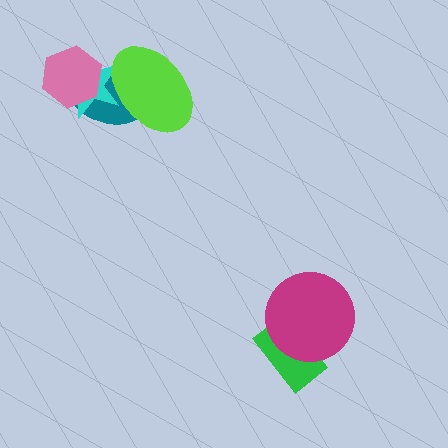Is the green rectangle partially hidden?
Yes, it is partially covered by another shape.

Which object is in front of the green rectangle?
The magenta circle is in front of the green rectangle.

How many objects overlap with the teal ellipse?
3 objects overlap with the teal ellipse.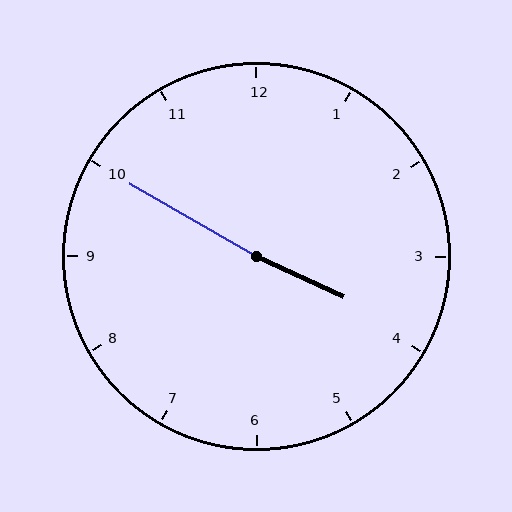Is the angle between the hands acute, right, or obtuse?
It is obtuse.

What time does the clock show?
3:50.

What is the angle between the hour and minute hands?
Approximately 175 degrees.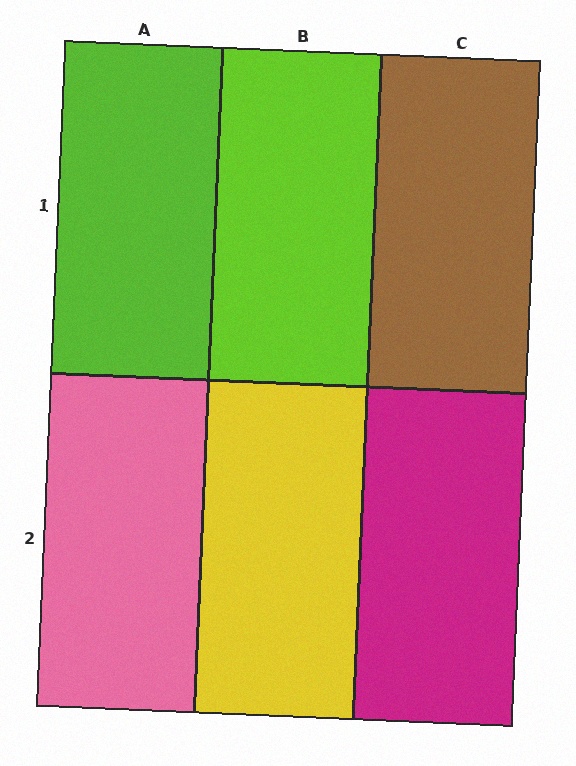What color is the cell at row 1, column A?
Lime.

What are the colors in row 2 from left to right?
Pink, yellow, magenta.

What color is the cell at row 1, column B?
Lime.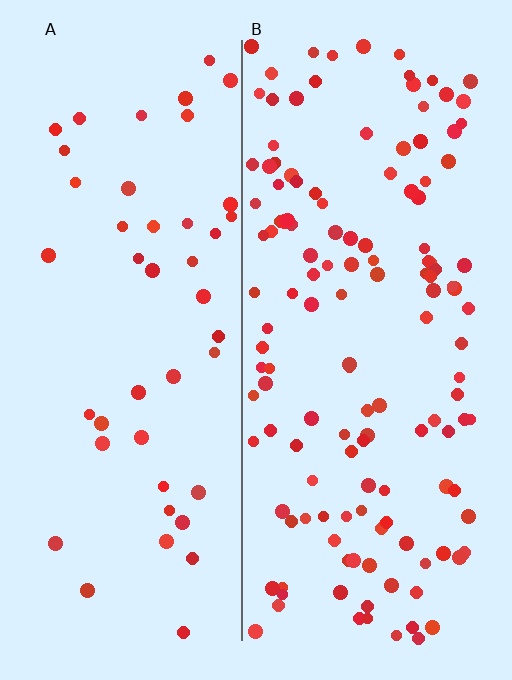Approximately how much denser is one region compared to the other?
Approximately 3.1× — region B over region A.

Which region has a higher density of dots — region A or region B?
B (the right).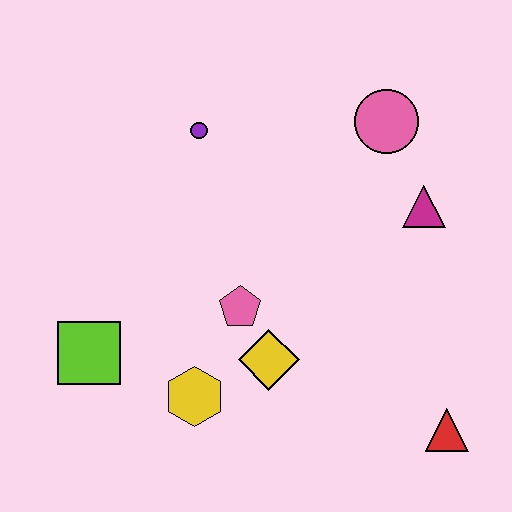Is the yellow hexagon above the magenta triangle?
No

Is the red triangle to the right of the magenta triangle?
Yes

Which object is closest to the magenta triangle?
The pink circle is closest to the magenta triangle.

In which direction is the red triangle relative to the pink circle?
The red triangle is below the pink circle.